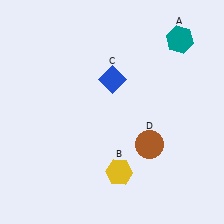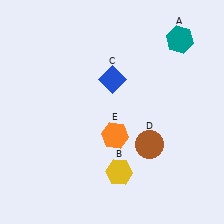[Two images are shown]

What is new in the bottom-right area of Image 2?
An orange hexagon (E) was added in the bottom-right area of Image 2.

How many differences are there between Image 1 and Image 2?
There is 1 difference between the two images.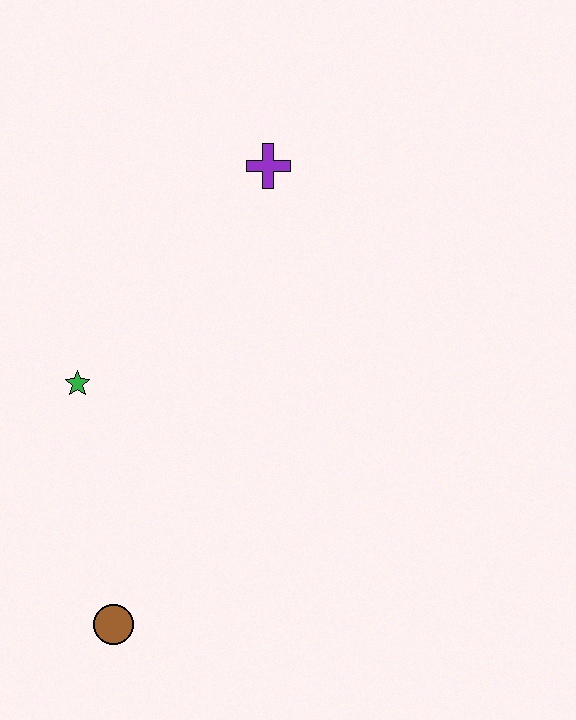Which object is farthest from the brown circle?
The purple cross is farthest from the brown circle.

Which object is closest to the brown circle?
The green star is closest to the brown circle.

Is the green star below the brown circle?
No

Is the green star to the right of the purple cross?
No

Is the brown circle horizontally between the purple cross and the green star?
Yes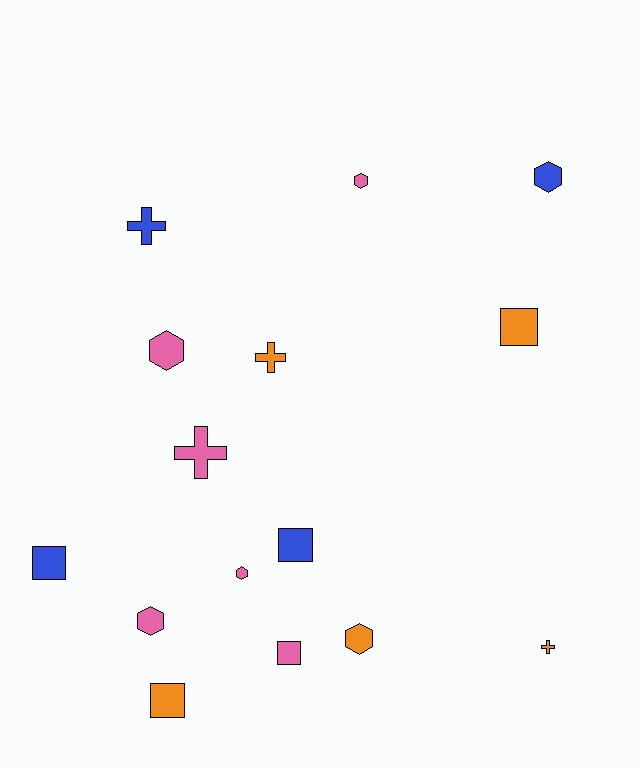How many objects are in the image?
There are 15 objects.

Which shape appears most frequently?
Hexagon, with 6 objects.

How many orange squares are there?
There are 2 orange squares.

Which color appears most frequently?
Pink, with 6 objects.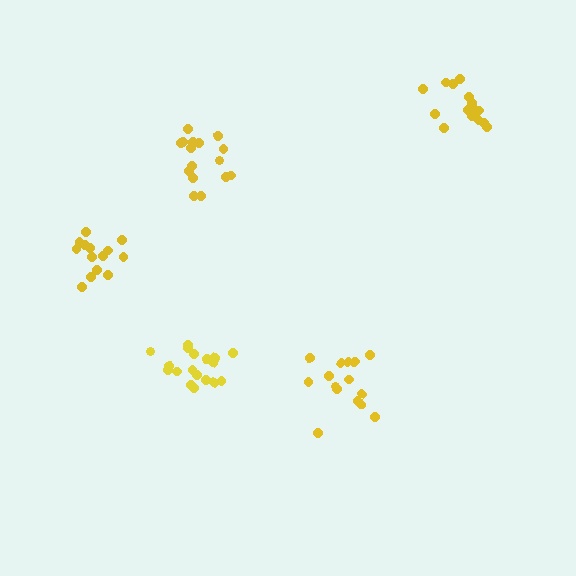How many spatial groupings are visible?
There are 5 spatial groupings.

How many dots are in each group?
Group 1: 15 dots, Group 2: 15 dots, Group 3: 18 dots, Group 4: 16 dots, Group 5: 14 dots (78 total).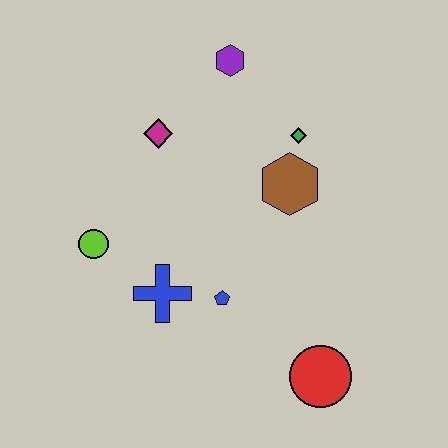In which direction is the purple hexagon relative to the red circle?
The purple hexagon is above the red circle.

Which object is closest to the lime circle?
The blue cross is closest to the lime circle.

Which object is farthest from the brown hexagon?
The lime circle is farthest from the brown hexagon.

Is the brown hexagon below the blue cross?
No